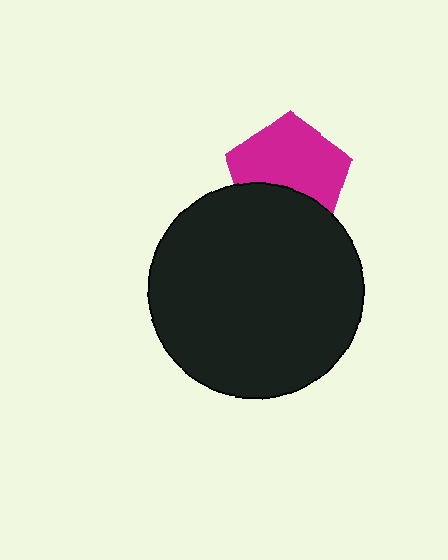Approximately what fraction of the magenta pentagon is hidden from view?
Roughly 35% of the magenta pentagon is hidden behind the black circle.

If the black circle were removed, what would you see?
You would see the complete magenta pentagon.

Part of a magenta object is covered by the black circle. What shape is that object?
It is a pentagon.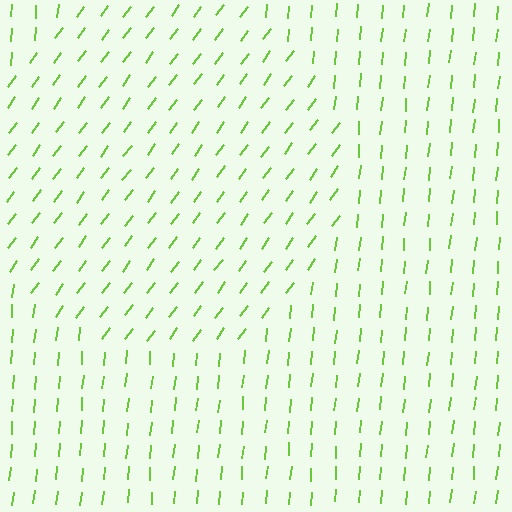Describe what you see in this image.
The image is filled with small lime line segments. A circle region in the image has lines oriented differently from the surrounding lines, creating a visible texture boundary.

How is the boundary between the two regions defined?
The boundary is defined purely by a change in line orientation (approximately 31 degrees difference). All lines are the same color and thickness.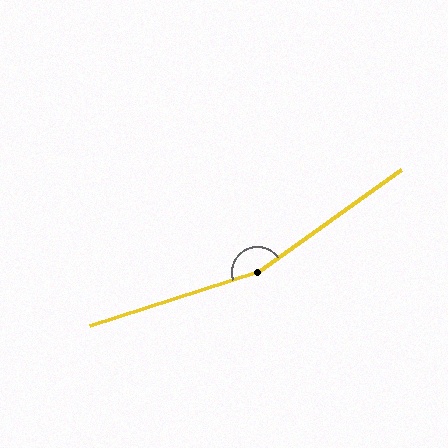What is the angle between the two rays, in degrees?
Approximately 162 degrees.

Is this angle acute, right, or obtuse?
It is obtuse.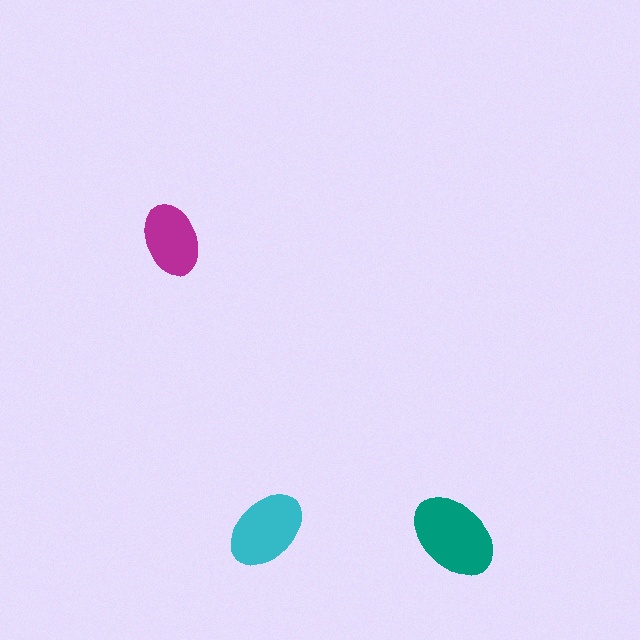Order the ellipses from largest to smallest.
the teal one, the cyan one, the magenta one.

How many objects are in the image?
There are 3 objects in the image.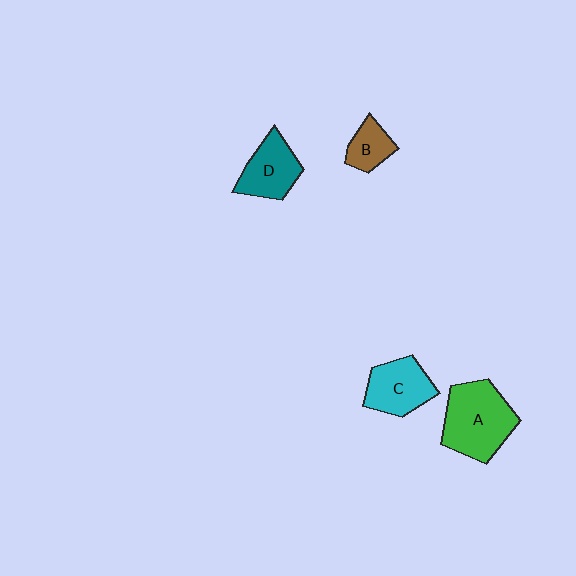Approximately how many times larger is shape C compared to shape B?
Approximately 1.7 times.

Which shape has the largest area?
Shape A (green).